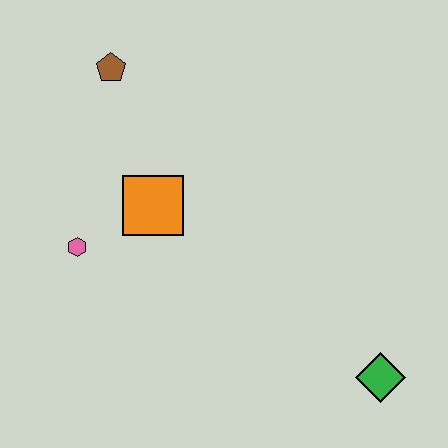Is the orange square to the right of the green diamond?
No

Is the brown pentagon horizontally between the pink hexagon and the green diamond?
Yes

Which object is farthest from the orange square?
The green diamond is farthest from the orange square.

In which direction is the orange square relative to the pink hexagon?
The orange square is to the right of the pink hexagon.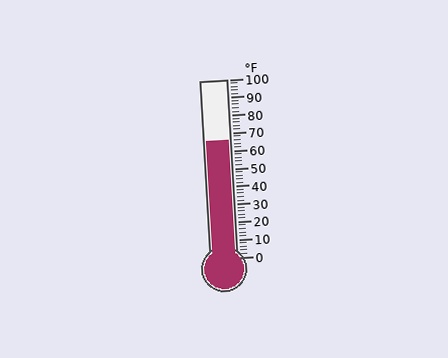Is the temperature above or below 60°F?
The temperature is above 60°F.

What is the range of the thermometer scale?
The thermometer scale ranges from 0°F to 100°F.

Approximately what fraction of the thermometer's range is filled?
The thermometer is filled to approximately 65% of its range.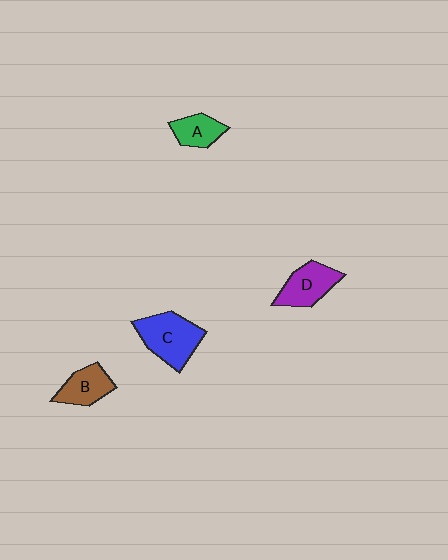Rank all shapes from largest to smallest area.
From largest to smallest: C (blue), D (purple), B (brown), A (green).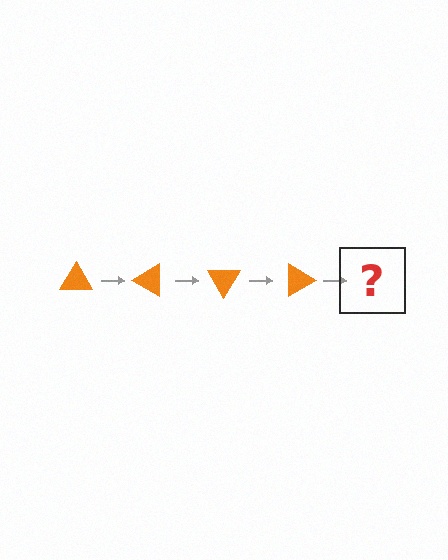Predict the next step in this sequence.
The next step is an orange triangle rotated 120 degrees.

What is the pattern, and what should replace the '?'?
The pattern is that the triangle rotates 30 degrees each step. The '?' should be an orange triangle rotated 120 degrees.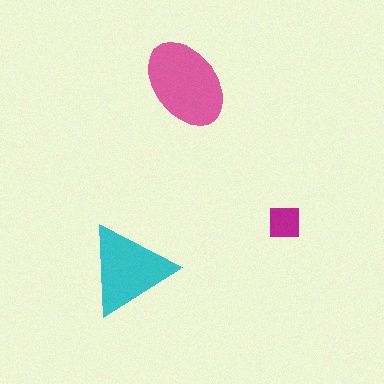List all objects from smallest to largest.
The magenta square, the cyan triangle, the pink ellipse.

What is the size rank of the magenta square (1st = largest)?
3rd.